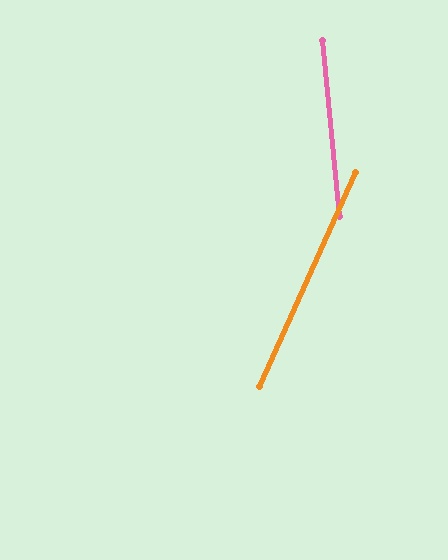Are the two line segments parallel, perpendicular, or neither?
Neither parallel nor perpendicular — they differ by about 30°.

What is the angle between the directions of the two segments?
Approximately 30 degrees.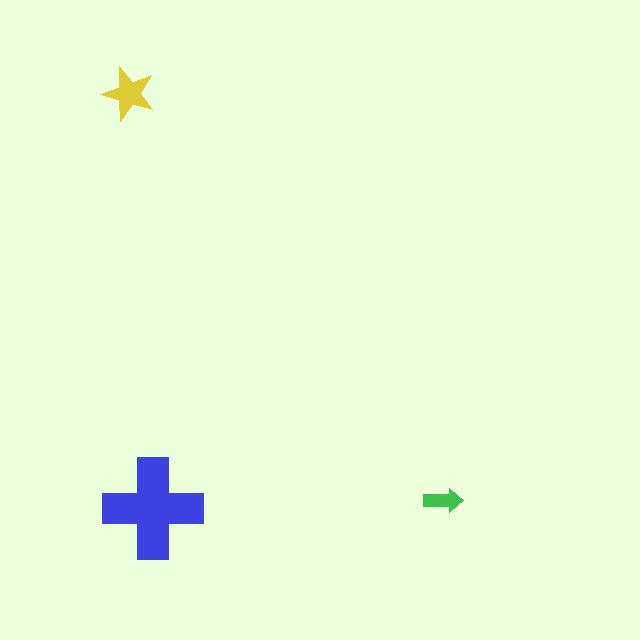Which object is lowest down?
The blue cross is bottommost.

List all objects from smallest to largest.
The green arrow, the yellow star, the blue cross.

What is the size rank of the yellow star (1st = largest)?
2nd.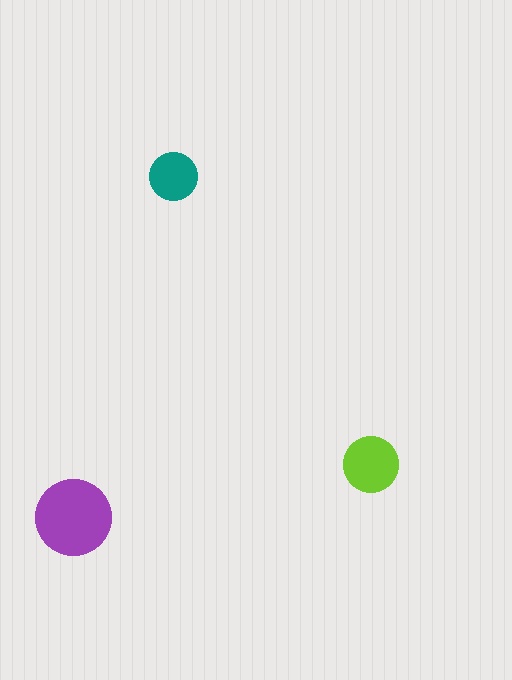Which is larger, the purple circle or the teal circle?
The purple one.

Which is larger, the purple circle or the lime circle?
The purple one.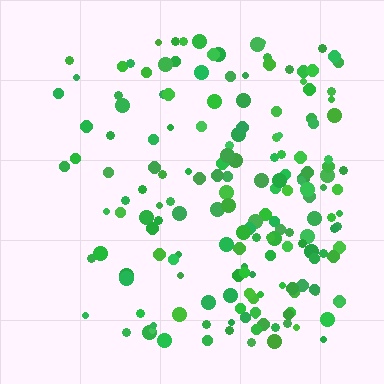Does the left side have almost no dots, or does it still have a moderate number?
Still a moderate number, just noticeably fewer than the right.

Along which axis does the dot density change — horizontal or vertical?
Horizontal.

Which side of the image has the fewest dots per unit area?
The left.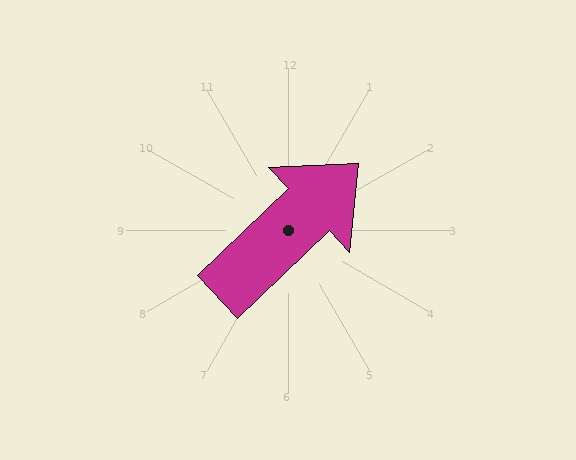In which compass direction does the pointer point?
Northeast.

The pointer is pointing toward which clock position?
Roughly 2 o'clock.